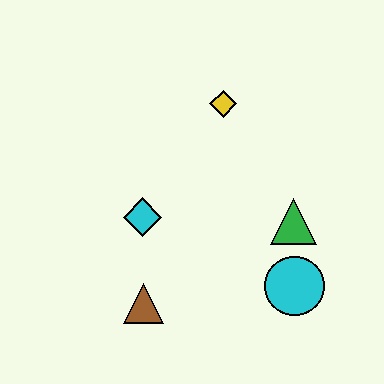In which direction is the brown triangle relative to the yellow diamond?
The brown triangle is below the yellow diamond.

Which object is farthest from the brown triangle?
The yellow diamond is farthest from the brown triangle.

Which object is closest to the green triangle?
The cyan circle is closest to the green triangle.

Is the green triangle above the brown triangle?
Yes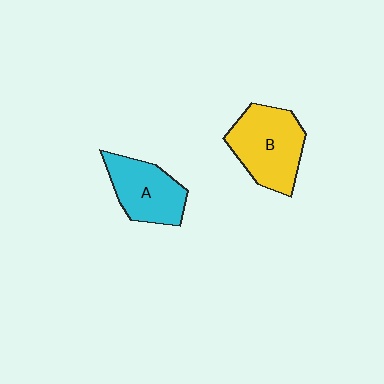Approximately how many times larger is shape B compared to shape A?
Approximately 1.2 times.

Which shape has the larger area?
Shape B (yellow).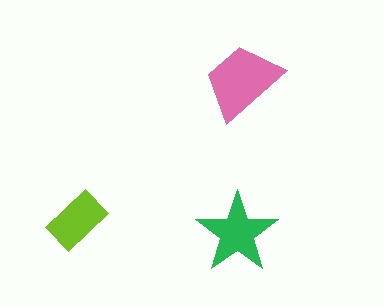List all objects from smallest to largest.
The lime rectangle, the green star, the pink trapezoid.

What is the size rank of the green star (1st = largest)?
2nd.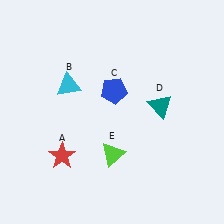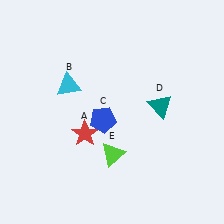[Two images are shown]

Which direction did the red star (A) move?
The red star (A) moved right.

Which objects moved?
The objects that moved are: the red star (A), the blue pentagon (C).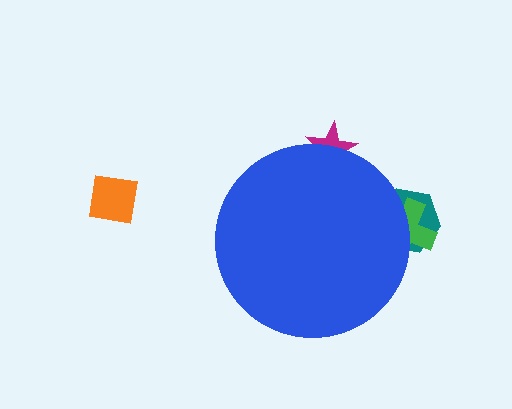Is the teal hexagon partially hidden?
Yes, the teal hexagon is partially hidden behind the blue circle.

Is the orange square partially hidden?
No, the orange square is fully visible.